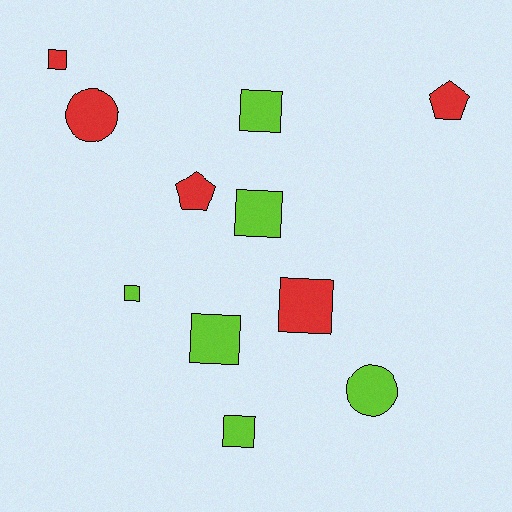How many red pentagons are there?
There are 2 red pentagons.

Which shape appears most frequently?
Square, with 7 objects.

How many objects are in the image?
There are 11 objects.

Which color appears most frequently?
Lime, with 6 objects.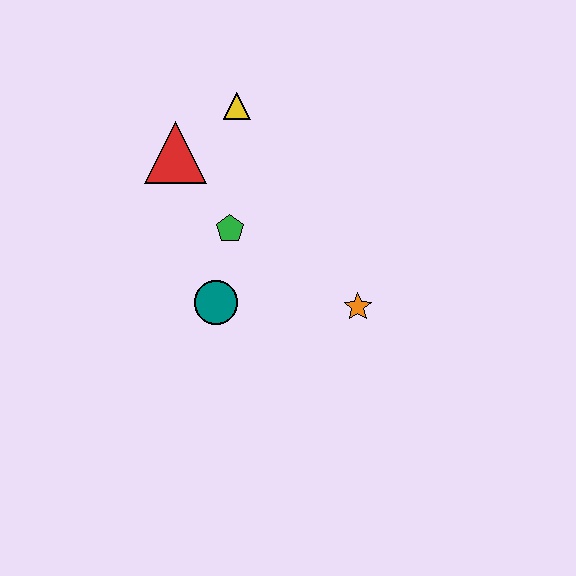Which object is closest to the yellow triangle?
The red triangle is closest to the yellow triangle.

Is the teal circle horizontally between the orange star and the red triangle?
Yes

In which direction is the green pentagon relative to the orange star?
The green pentagon is to the left of the orange star.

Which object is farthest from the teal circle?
The yellow triangle is farthest from the teal circle.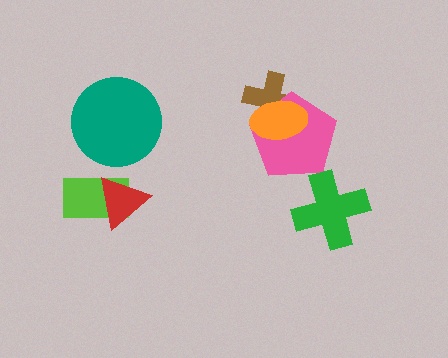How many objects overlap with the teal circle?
0 objects overlap with the teal circle.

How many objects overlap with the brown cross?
2 objects overlap with the brown cross.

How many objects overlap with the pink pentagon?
2 objects overlap with the pink pentagon.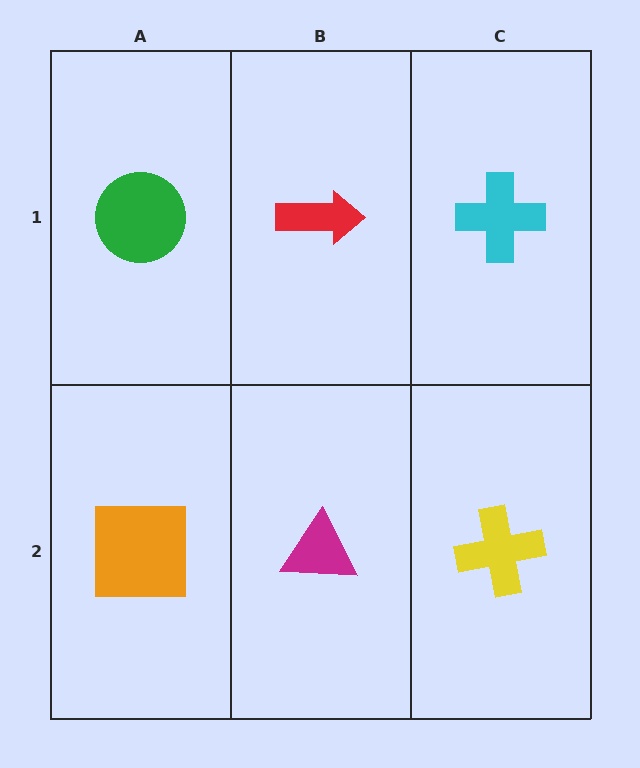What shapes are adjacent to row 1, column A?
An orange square (row 2, column A), a red arrow (row 1, column B).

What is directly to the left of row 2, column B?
An orange square.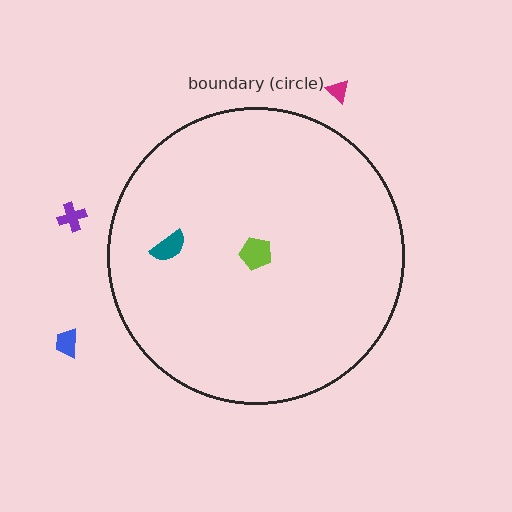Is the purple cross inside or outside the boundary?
Outside.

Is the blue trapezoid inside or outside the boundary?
Outside.